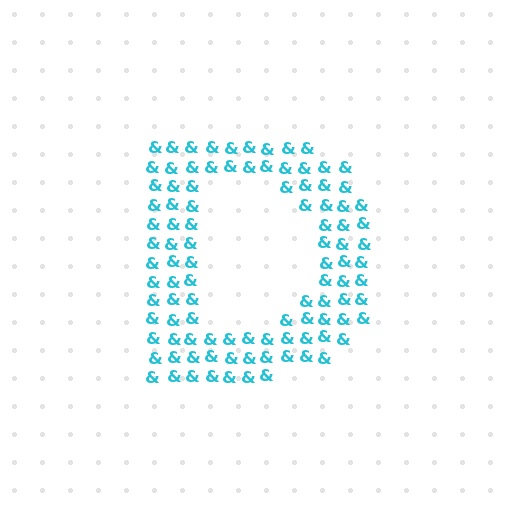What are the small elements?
The small elements are ampersands.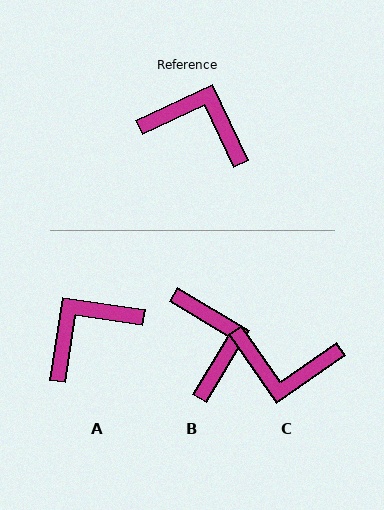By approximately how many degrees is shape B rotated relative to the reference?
Approximately 56 degrees clockwise.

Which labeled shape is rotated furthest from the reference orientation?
C, about 170 degrees away.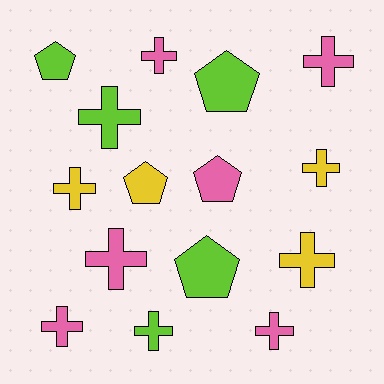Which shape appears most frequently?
Cross, with 10 objects.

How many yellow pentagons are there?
There is 1 yellow pentagon.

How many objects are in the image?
There are 15 objects.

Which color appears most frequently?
Pink, with 6 objects.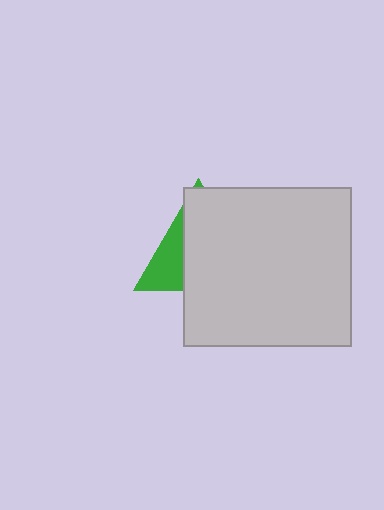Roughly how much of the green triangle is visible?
A small part of it is visible (roughly 31%).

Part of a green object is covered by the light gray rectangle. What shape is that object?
It is a triangle.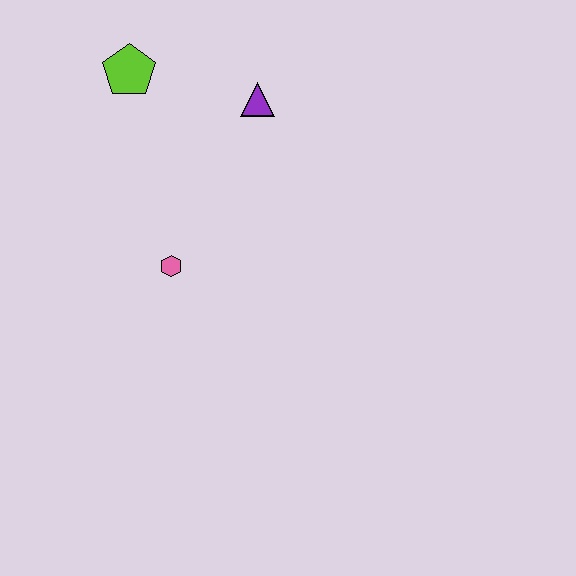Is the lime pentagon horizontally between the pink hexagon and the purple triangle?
No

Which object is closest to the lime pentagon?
The purple triangle is closest to the lime pentagon.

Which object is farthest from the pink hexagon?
The lime pentagon is farthest from the pink hexagon.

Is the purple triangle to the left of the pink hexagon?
No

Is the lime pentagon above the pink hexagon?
Yes